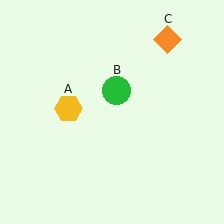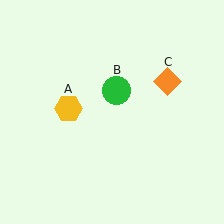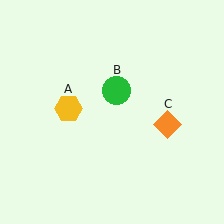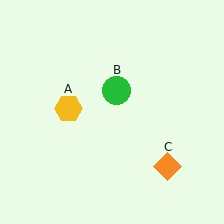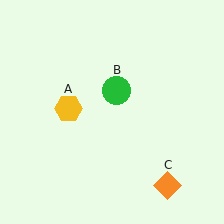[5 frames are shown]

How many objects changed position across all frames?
1 object changed position: orange diamond (object C).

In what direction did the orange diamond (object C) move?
The orange diamond (object C) moved down.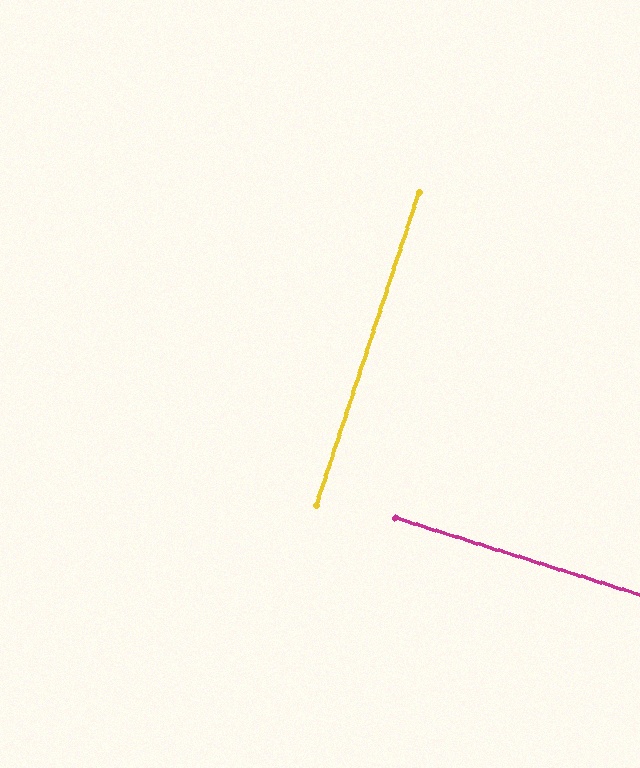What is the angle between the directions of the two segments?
Approximately 89 degrees.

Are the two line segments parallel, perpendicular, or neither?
Perpendicular — they meet at approximately 89°.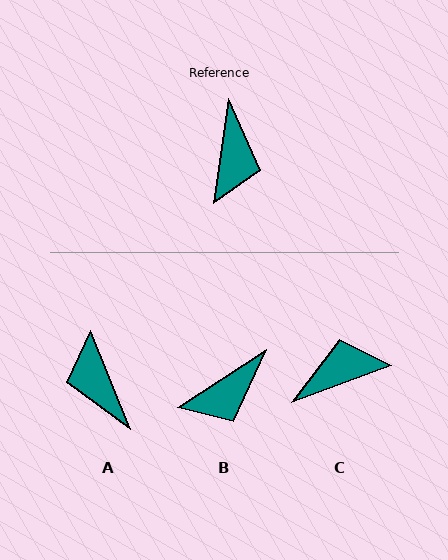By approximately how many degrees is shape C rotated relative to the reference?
Approximately 118 degrees counter-clockwise.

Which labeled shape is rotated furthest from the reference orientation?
A, about 150 degrees away.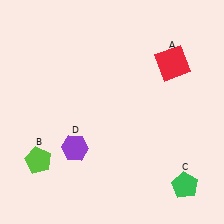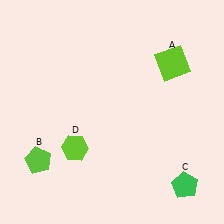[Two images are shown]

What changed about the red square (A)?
In Image 1, A is red. In Image 2, it changed to lime.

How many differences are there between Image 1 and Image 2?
There are 2 differences between the two images.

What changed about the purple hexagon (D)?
In Image 1, D is purple. In Image 2, it changed to lime.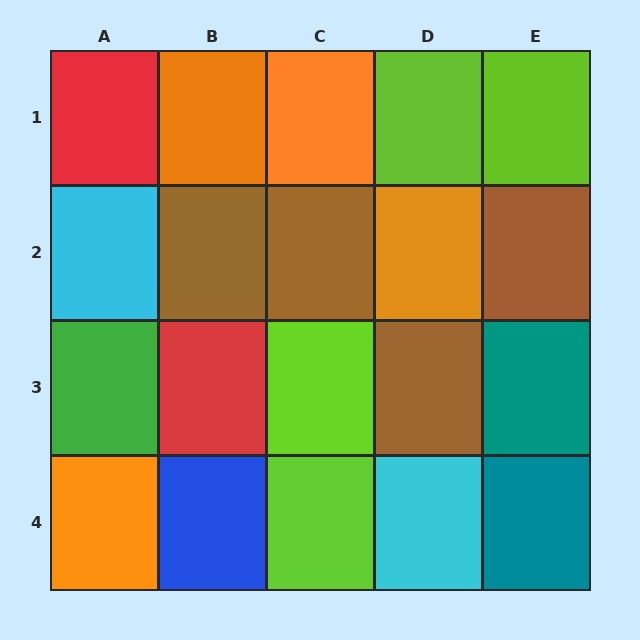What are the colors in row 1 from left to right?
Red, orange, orange, lime, lime.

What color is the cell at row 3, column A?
Green.